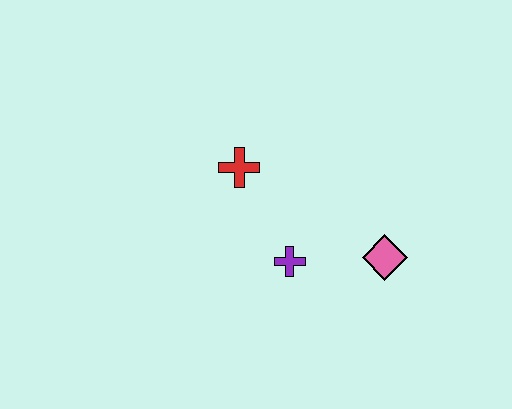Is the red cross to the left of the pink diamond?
Yes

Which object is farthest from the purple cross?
The red cross is farthest from the purple cross.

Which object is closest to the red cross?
The purple cross is closest to the red cross.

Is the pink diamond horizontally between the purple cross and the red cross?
No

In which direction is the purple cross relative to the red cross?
The purple cross is below the red cross.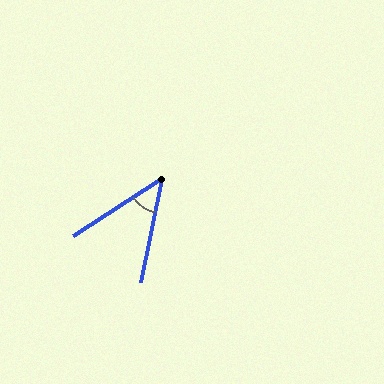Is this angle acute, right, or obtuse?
It is acute.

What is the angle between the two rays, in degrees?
Approximately 45 degrees.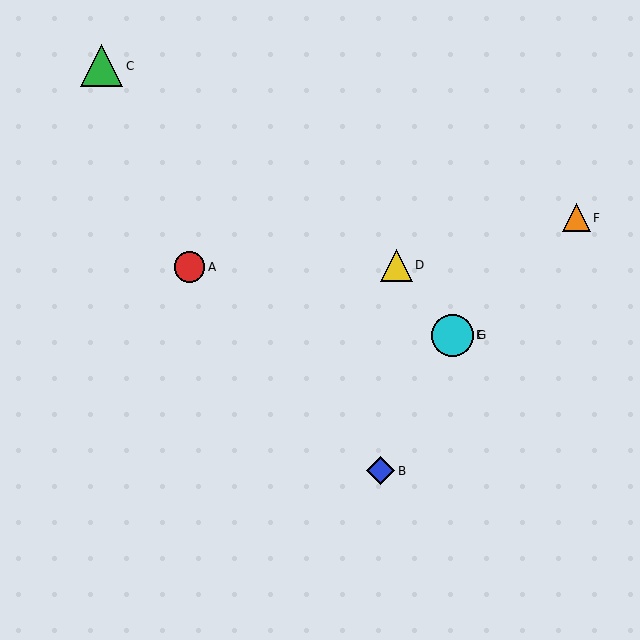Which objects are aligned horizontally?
Objects E, G are aligned horizontally.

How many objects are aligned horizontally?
2 objects (E, G) are aligned horizontally.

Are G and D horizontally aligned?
No, G is at y≈335 and D is at y≈265.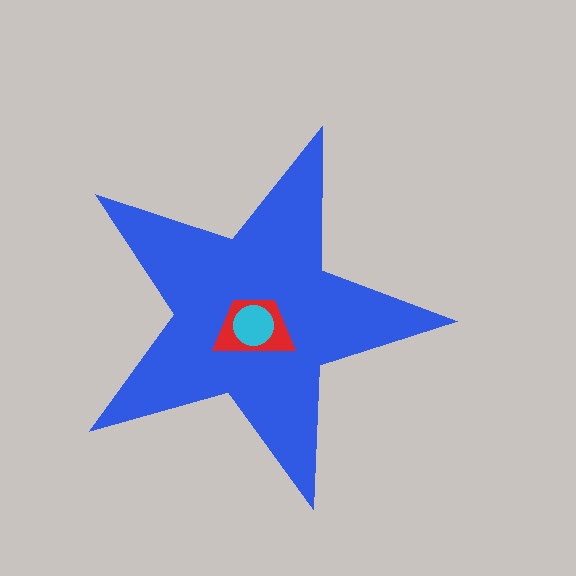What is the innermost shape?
The cyan circle.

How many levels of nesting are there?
3.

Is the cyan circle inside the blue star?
Yes.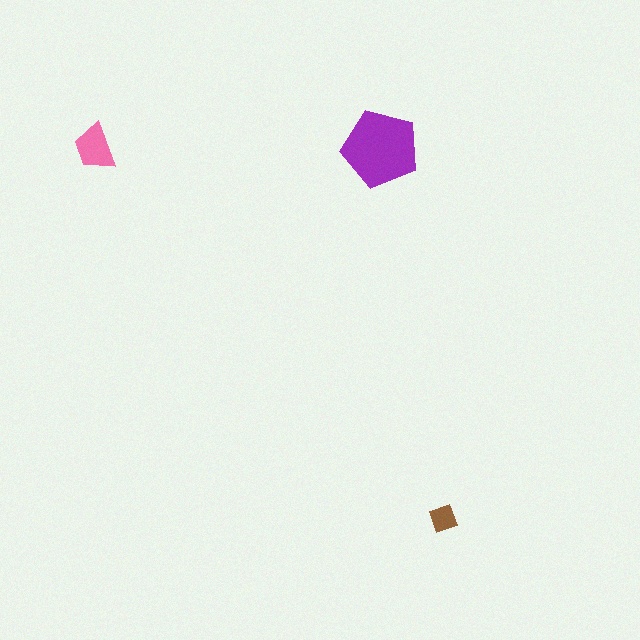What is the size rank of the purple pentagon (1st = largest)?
1st.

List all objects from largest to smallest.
The purple pentagon, the pink trapezoid, the brown diamond.